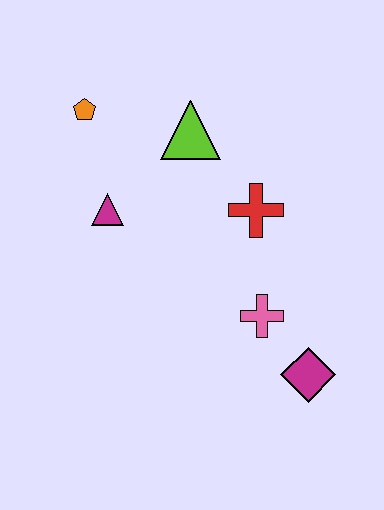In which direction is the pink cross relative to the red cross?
The pink cross is below the red cross.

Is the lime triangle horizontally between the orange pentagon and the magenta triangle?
No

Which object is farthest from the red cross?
The orange pentagon is farthest from the red cross.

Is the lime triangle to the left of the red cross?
Yes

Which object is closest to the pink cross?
The magenta diamond is closest to the pink cross.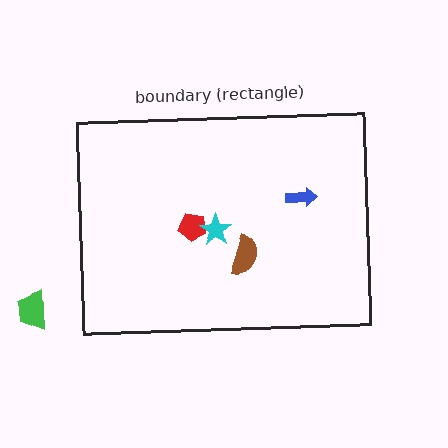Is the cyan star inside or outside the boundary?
Inside.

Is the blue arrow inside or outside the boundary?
Inside.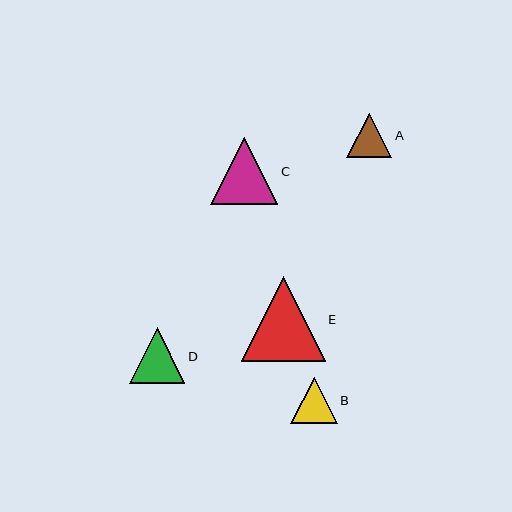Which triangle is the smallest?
Triangle A is the smallest with a size of approximately 45 pixels.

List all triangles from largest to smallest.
From largest to smallest: E, C, D, B, A.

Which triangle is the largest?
Triangle E is the largest with a size of approximately 84 pixels.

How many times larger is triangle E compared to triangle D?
Triangle E is approximately 1.5 times the size of triangle D.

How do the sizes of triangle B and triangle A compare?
Triangle B and triangle A are approximately the same size.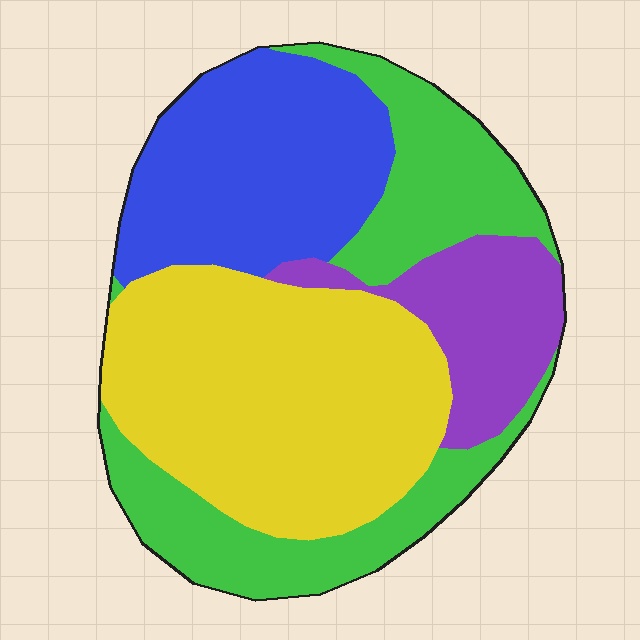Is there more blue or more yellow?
Yellow.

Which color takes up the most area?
Yellow, at roughly 35%.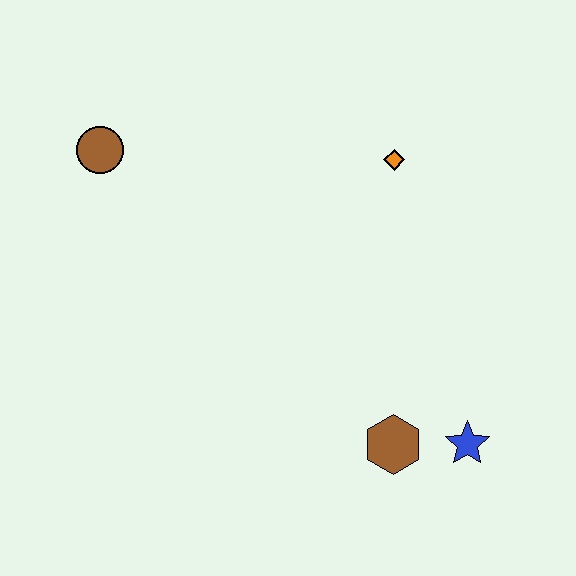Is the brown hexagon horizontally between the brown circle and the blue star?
Yes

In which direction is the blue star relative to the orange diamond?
The blue star is below the orange diamond.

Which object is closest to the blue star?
The brown hexagon is closest to the blue star.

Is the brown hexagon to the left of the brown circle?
No